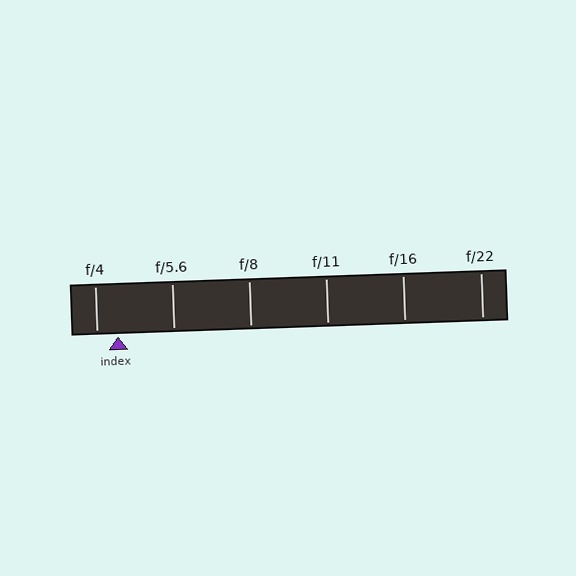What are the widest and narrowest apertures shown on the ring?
The widest aperture shown is f/4 and the narrowest is f/22.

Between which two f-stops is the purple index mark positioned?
The index mark is between f/4 and f/5.6.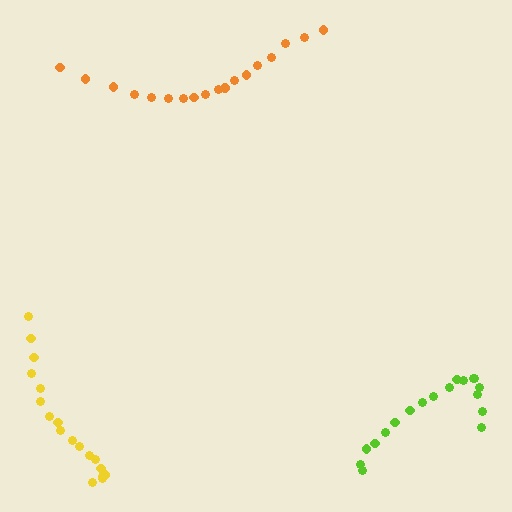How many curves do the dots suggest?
There are 3 distinct paths.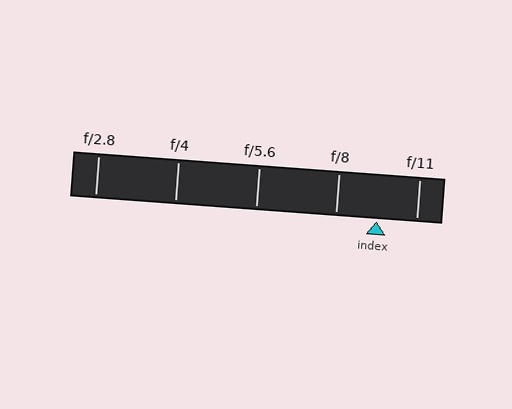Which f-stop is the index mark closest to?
The index mark is closest to f/11.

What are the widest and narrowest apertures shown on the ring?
The widest aperture shown is f/2.8 and the narrowest is f/11.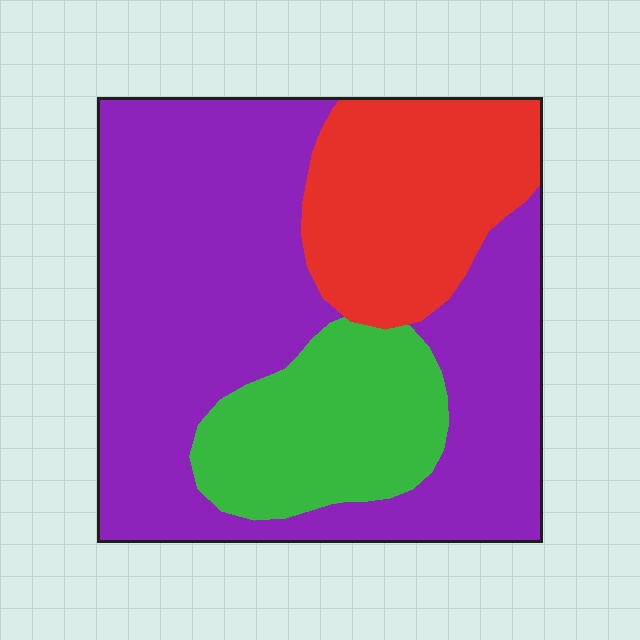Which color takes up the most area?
Purple, at roughly 60%.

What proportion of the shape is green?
Green takes up about one fifth (1/5) of the shape.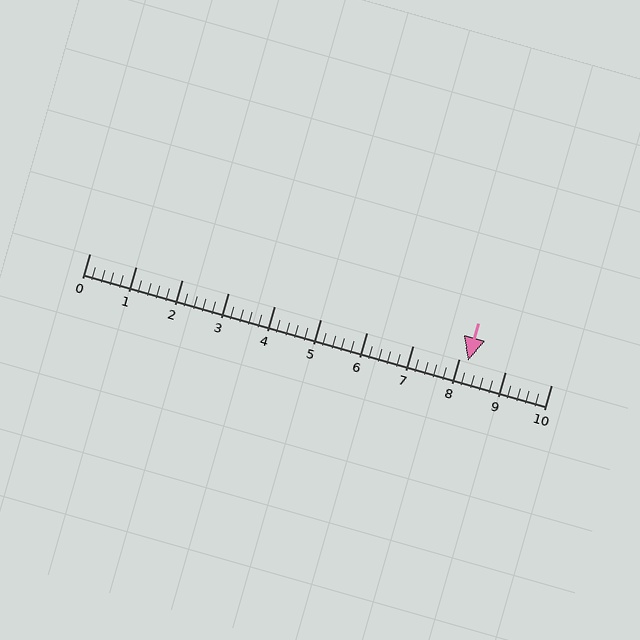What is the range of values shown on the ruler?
The ruler shows values from 0 to 10.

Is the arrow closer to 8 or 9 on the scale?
The arrow is closer to 8.